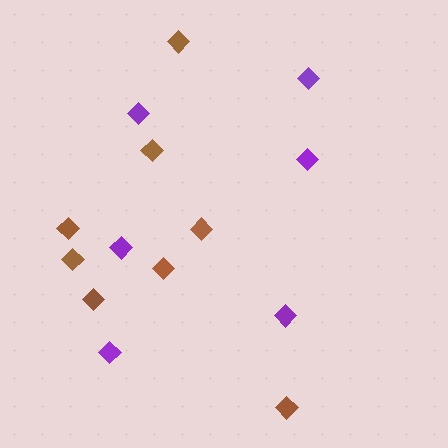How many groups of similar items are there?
There are 2 groups: one group of brown diamonds (8) and one group of purple diamonds (6).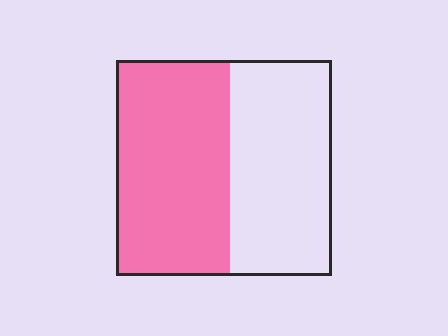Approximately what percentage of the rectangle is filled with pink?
Approximately 55%.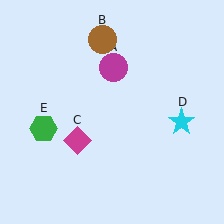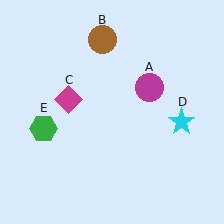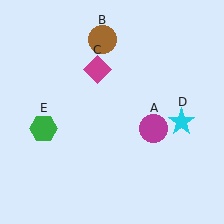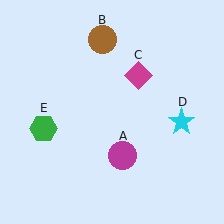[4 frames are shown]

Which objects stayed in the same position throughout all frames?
Brown circle (object B) and cyan star (object D) and green hexagon (object E) remained stationary.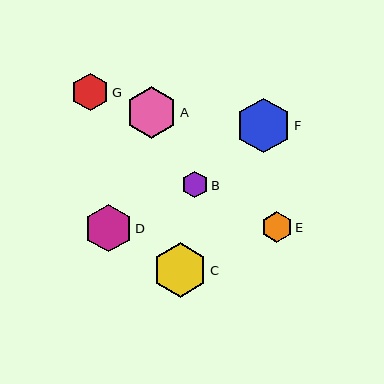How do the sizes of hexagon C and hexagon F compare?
Hexagon C and hexagon F are approximately the same size.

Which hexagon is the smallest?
Hexagon B is the smallest with a size of approximately 27 pixels.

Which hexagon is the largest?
Hexagon C is the largest with a size of approximately 55 pixels.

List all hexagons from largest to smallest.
From largest to smallest: C, F, A, D, G, E, B.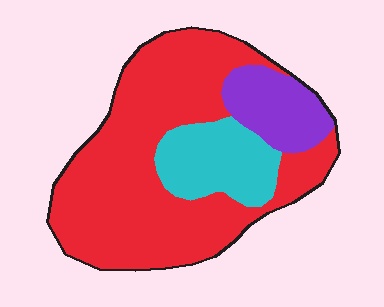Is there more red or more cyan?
Red.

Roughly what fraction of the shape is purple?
Purple covers around 15% of the shape.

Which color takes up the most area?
Red, at roughly 70%.